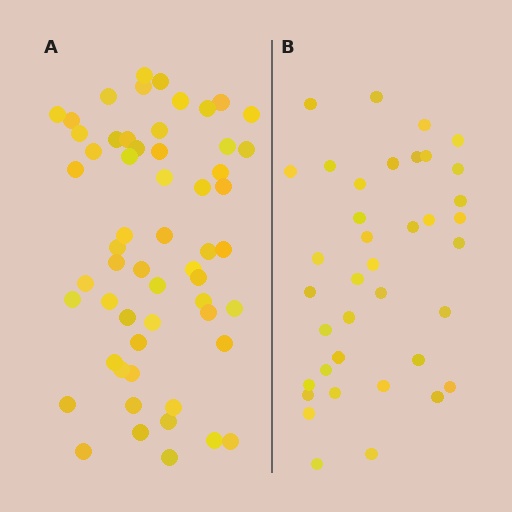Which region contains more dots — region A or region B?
Region A (the left region) has more dots.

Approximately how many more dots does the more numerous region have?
Region A has approximately 20 more dots than region B.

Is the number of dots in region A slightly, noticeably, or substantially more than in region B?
Region A has substantially more. The ratio is roughly 1.5 to 1.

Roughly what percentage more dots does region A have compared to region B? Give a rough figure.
About 50% more.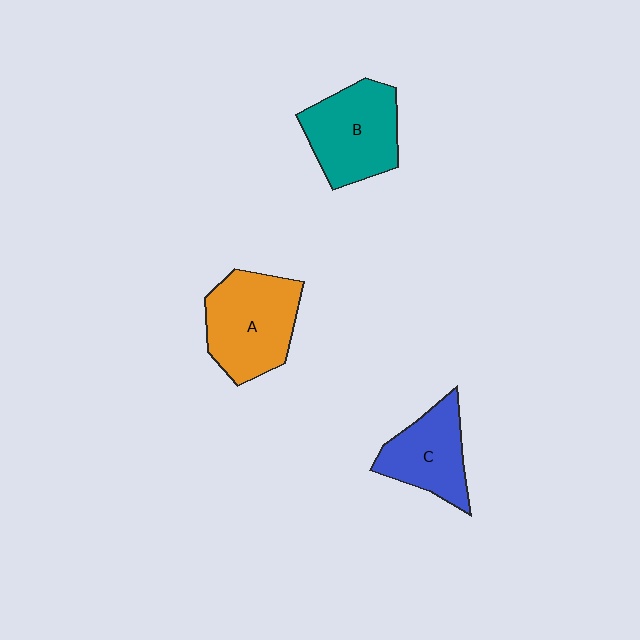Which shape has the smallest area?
Shape C (blue).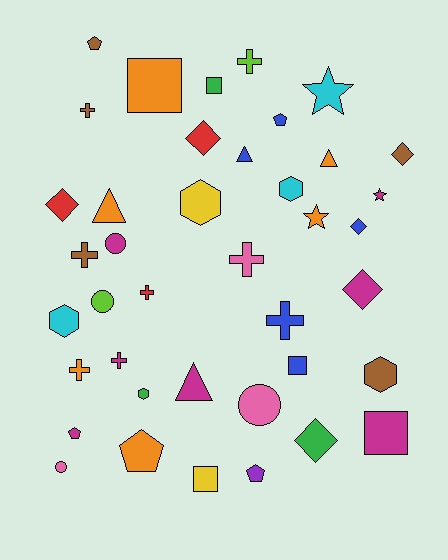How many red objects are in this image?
There are 3 red objects.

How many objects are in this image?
There are 40 objects.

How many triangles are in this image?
There are 4 triangles.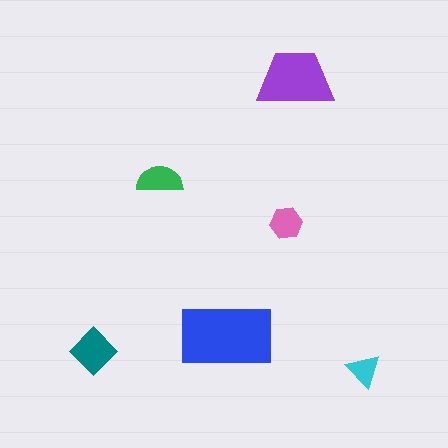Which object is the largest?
The blue rectangle.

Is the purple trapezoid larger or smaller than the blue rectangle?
Smaller.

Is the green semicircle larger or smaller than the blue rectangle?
Smaller.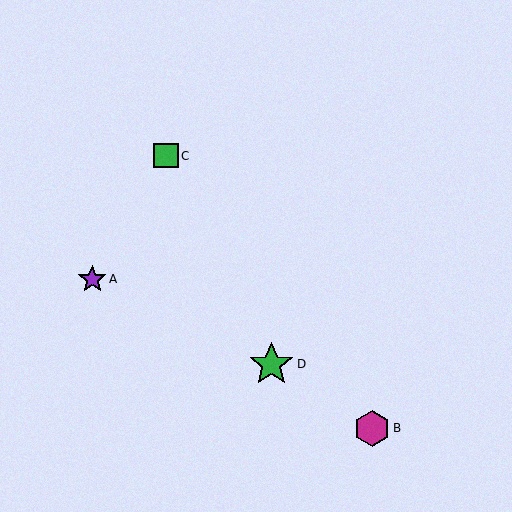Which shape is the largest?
The green star (labeled D) is the largest.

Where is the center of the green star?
The center of the green star is at (271, 364).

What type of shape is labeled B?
Shape B is a magenta hexagon.